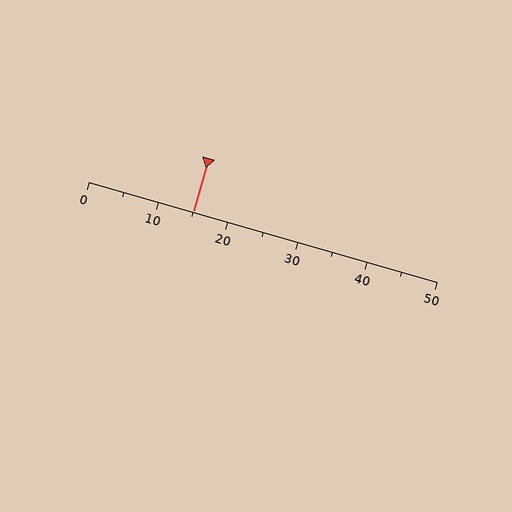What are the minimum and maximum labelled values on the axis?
The axis runs from 0 to 50.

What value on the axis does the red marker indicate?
The marker indicates approximately 15.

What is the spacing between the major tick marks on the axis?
The major ticks are spaced 10 apart.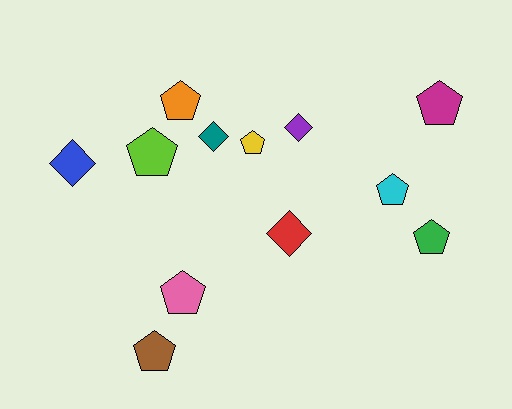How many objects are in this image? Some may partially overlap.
There are 12 objects.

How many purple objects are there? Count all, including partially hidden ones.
There is 1 purple object.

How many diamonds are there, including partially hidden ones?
There are 4 diamonds.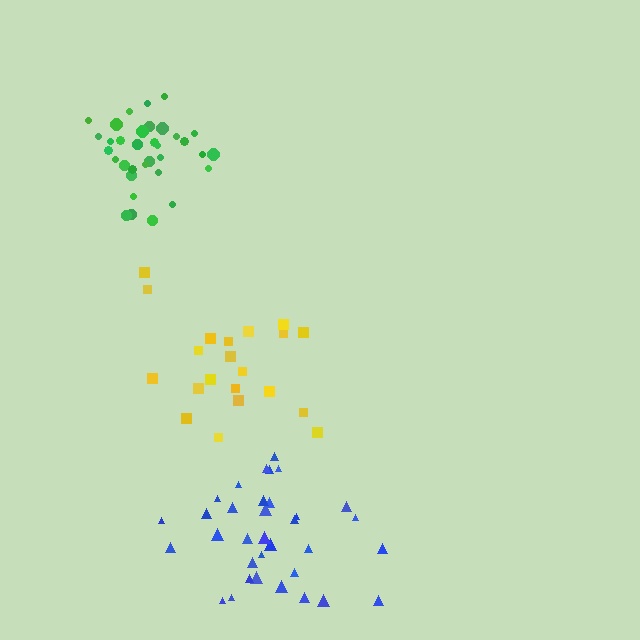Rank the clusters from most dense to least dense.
green, blue, yellow.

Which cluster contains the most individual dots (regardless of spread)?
Green (34).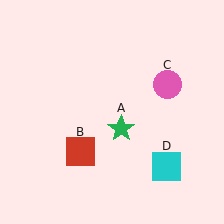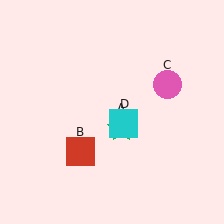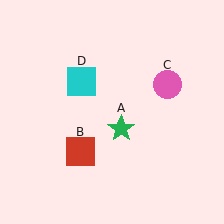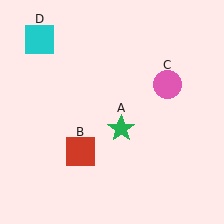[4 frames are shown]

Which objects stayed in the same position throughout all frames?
Green star (object A) and red square (object B) and pink circle (object C) remained stationary.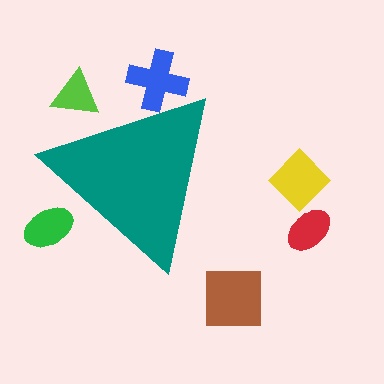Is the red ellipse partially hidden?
No, the red ellipse is fully visible.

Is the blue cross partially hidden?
Yes, the blue cross is partially hidden behind the teal triangle.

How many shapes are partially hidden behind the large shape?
3 shapes are partially hidden.